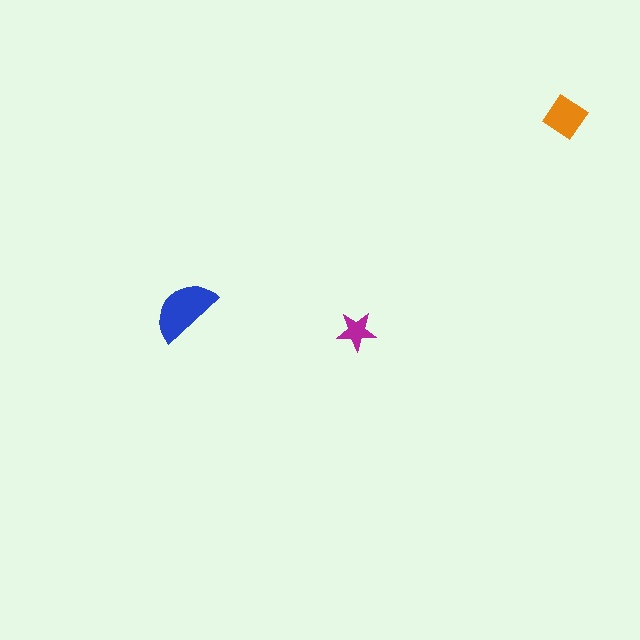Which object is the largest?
The blue semicircle.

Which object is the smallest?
The magenta star.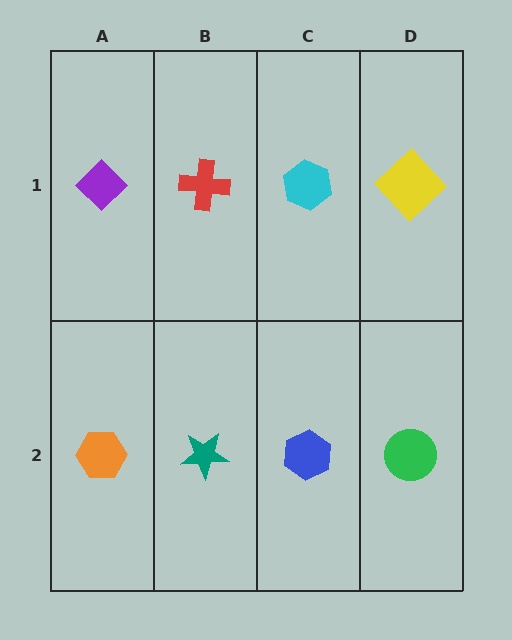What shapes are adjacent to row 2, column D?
A yellow diamond (row 1, column D), a blue hexagon (row 2, column C).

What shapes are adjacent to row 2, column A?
A purple diamond (row 1, column A), a teal star (row 2, column B).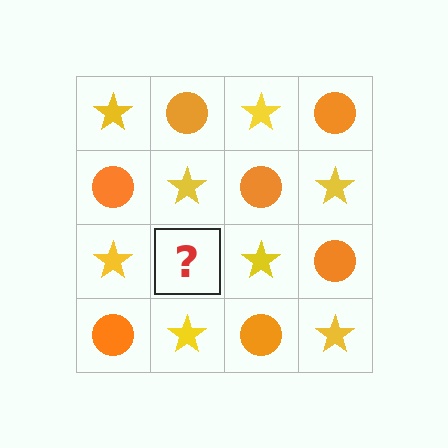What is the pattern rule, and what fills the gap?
The rule is that it alternates yellow star and orange circle in a checkerboard pattern. The gap should be filled with an orange circle.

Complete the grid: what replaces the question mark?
The question mark should be replaced with an orange circle.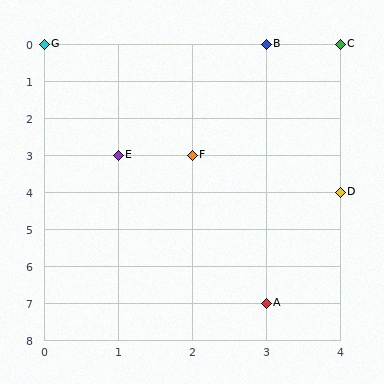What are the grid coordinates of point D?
Point D is at grid coordinates (4, 4).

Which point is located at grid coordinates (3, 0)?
Point B is at (3, 0).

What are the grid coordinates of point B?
Point B is at grid coordinates (3, 0).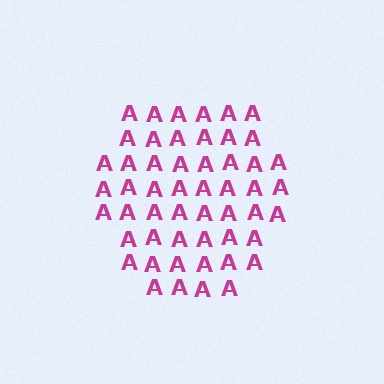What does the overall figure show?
The overall figure shows a hexagon.